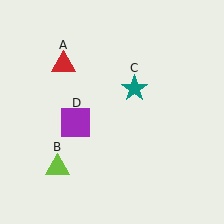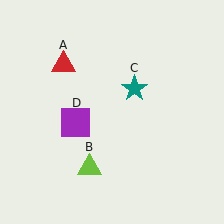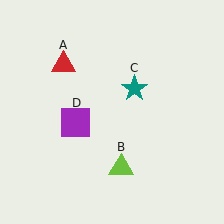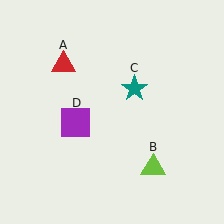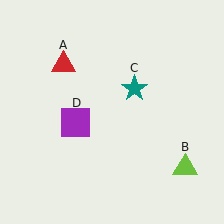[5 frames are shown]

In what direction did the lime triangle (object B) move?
The lime triangle (object B) moved right.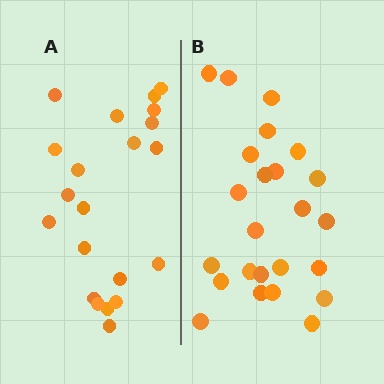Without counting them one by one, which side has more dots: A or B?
Region B (the right region) has more dots.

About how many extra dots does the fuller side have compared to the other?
Region B has just a few more — roughly 2 or 3 more dots than region A.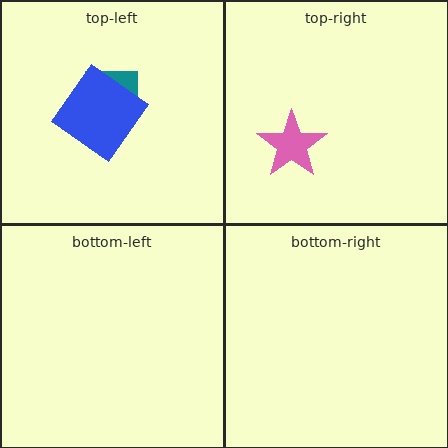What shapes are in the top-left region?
The teal rectangle, the blue diamond.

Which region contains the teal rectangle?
The top-left region.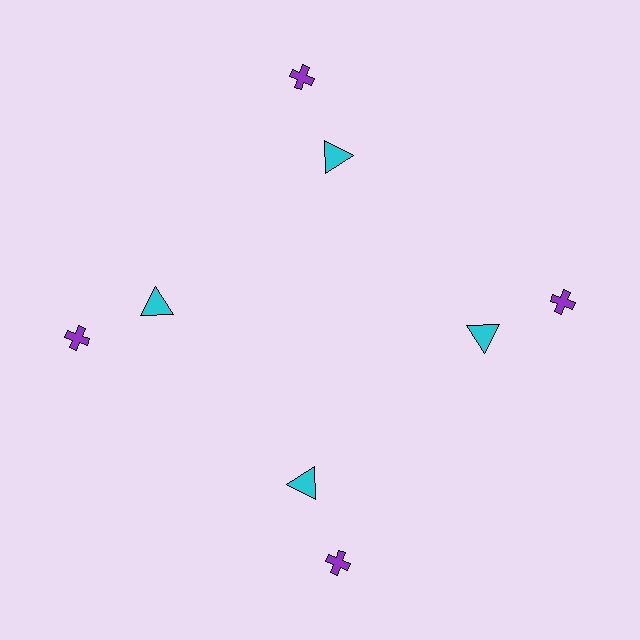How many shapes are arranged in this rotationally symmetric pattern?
There are 8 shapes, arranged in 4 groups of 2.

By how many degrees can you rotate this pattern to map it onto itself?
The pattern maps onto itself every 90 degrees of rotation.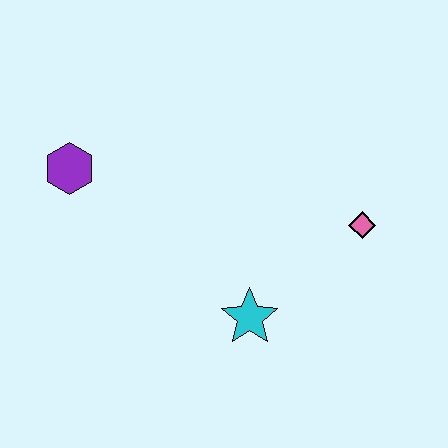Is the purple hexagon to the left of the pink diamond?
Yes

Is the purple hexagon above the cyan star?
Yes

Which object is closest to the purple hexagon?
The cyan star is closest to the purple hexagon.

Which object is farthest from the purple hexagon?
The pink diamond is farthest from the purple hexagon.